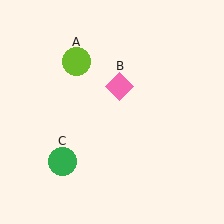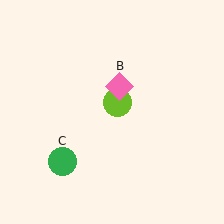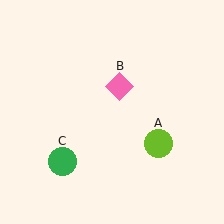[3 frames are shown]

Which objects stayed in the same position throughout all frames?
Pink diamond (object B) and green circle (object C) remained stationary.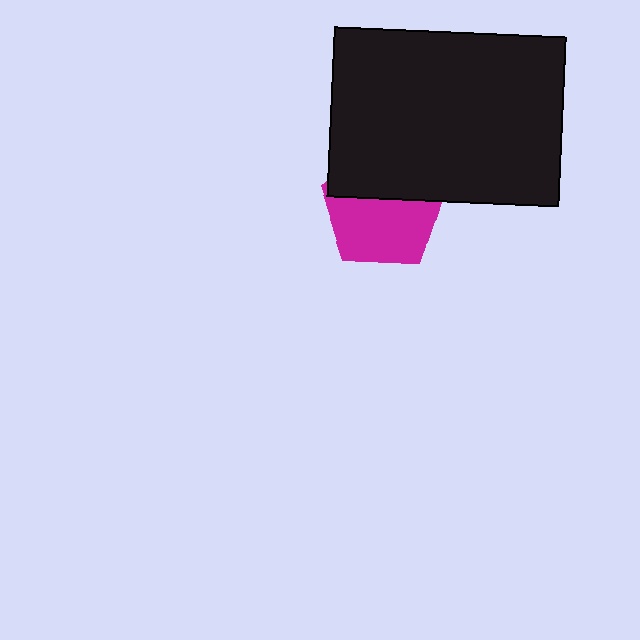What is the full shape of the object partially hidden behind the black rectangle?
The partially hidden object is a magenta pentagon.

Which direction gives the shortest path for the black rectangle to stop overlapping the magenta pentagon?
Moving up gives the shortest separation.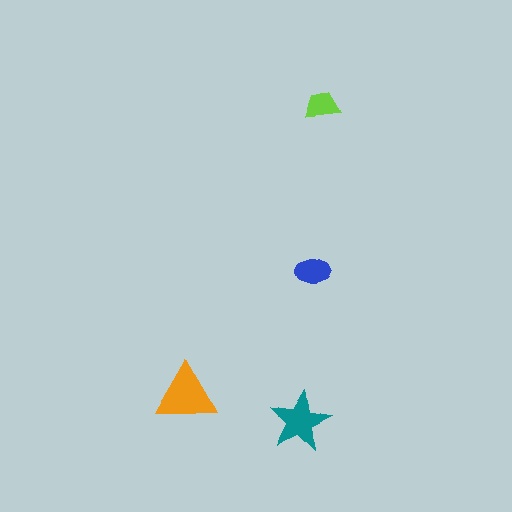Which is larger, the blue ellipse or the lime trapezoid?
The blue ellipse.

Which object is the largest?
The orange triangle.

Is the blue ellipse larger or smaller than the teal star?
Smaller.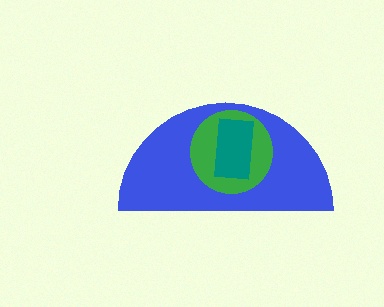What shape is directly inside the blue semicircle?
The green circle.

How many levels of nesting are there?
3.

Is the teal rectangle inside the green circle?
Yes.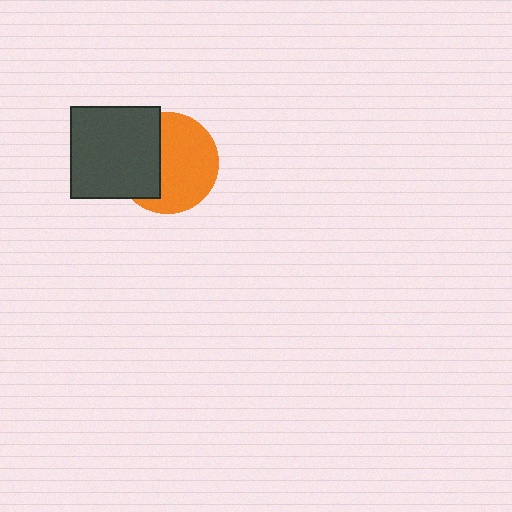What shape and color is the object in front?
The object in front is a dark gray rectangle.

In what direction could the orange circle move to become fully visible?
The orange circle could move right. That would shift it out from behind the dark gray rectangle entirely.